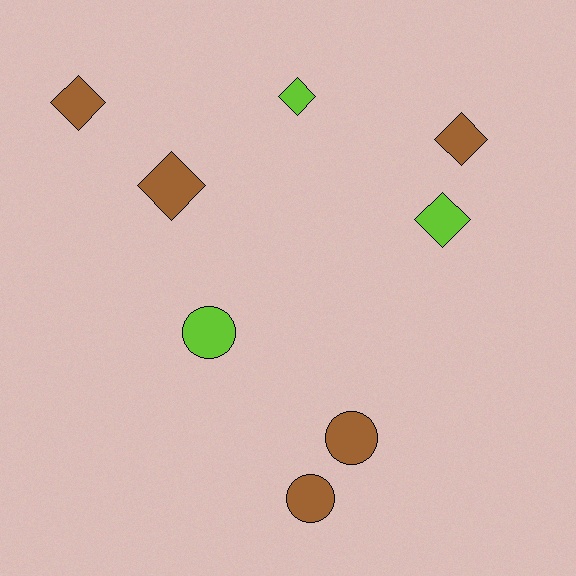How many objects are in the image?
There are 8 objects.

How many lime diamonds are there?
There are 2 lime diamonds.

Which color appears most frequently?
Brown, with 5 objects.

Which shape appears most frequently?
Diamond, with 5 objects.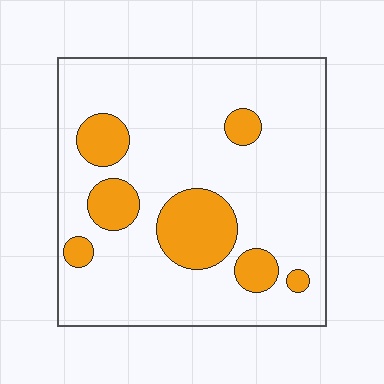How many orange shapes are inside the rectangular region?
7.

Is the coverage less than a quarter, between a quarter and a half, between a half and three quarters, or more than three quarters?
Less than a quarter.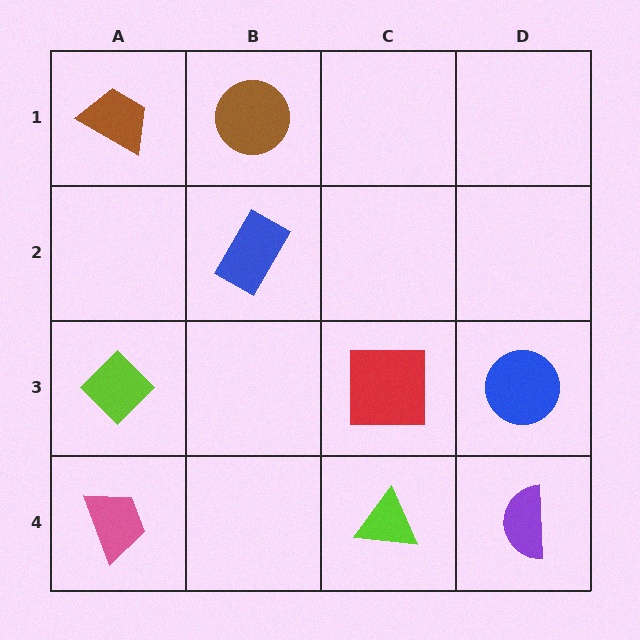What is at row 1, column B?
A brown circle.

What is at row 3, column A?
A lime diamond.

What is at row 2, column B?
A blue rectangle.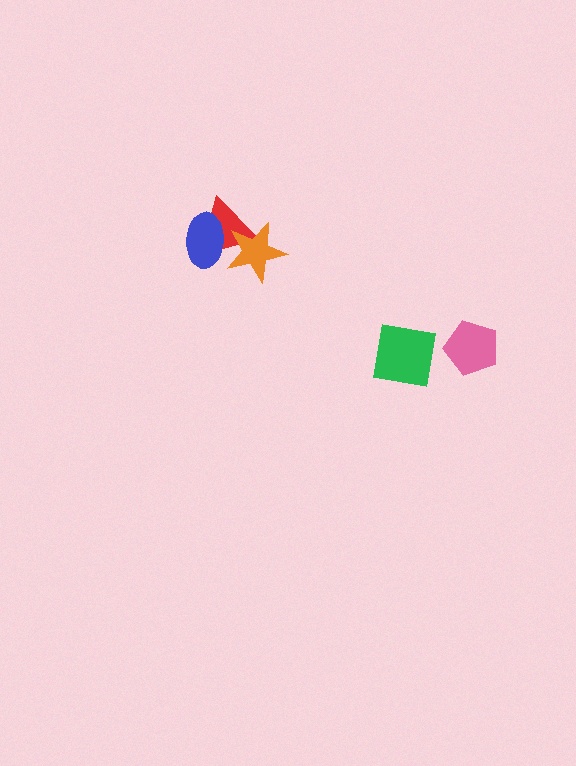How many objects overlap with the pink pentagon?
0 objects overlap with the pink pentagon.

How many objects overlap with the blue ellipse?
2 objects overlap with the blue ellipse.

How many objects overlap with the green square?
0 objects overlap with the green square.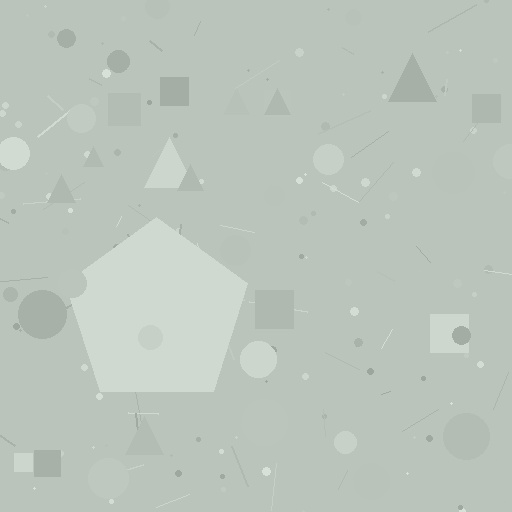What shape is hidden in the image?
A pentagon is hidden in the image.